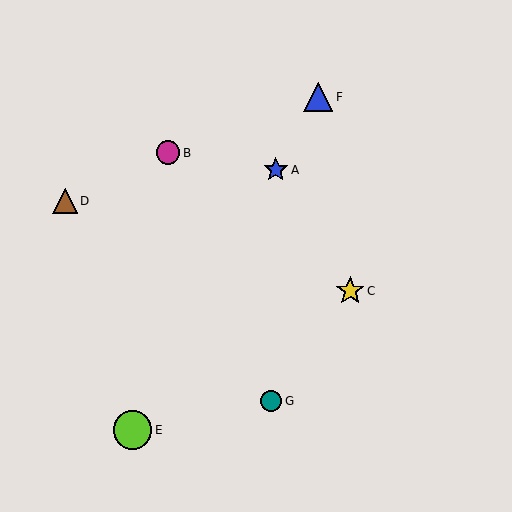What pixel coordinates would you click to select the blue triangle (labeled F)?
Click at (318, 97) to select the blue triangle F.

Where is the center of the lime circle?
The center of the lime circle is at (132, 430).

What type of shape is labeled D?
Shape D is a brown triangle.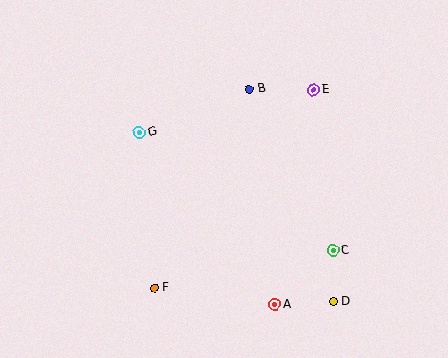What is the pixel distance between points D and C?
The distance between D and C is 51 pixels.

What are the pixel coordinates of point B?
Point B is at (250, 89).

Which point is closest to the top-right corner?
Point E is closest to the top-right corner.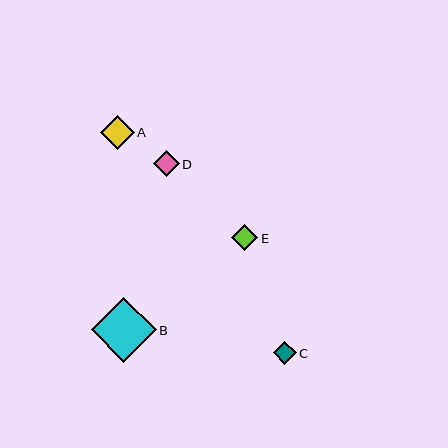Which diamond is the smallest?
Diamond C is the smallest with a size of approximately 23 pixels.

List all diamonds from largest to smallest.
From largest to smallest: B, A, D, E, C.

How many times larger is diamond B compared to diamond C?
Diamond B is approximately 2.8 times the size of diamond C.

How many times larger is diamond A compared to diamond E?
Diamond A is approximately 1.3 times the size of diamond E.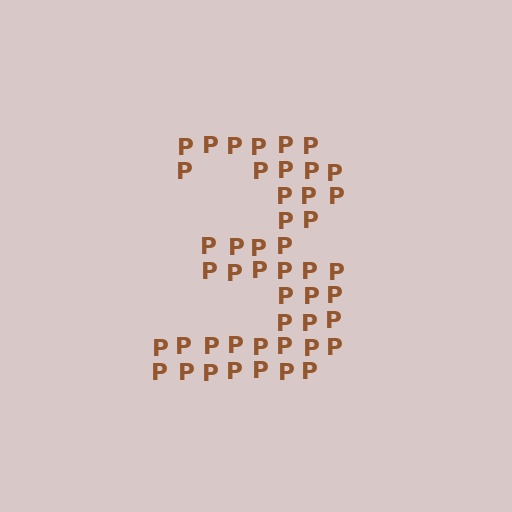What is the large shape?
The large shape is the digit 3.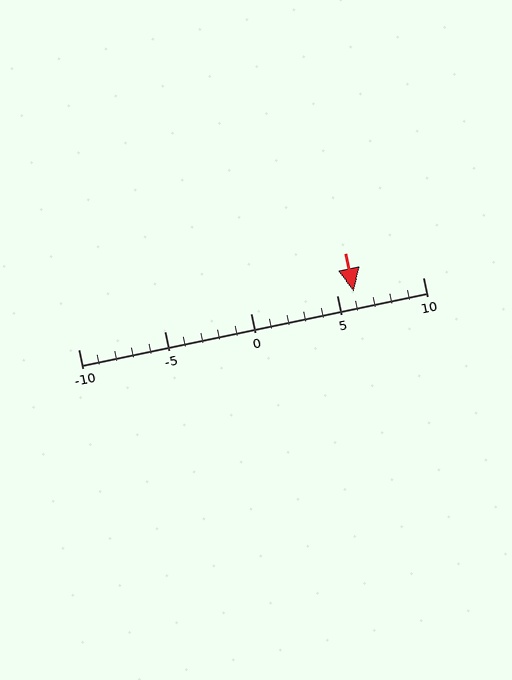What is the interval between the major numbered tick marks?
The major tick marks are spaced 5 units apart.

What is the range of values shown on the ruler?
The ruler shows values from -10 to 10.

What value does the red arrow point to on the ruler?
The red arrow points to approximately 6.